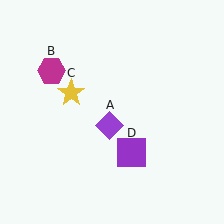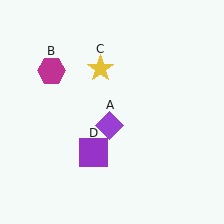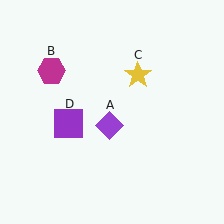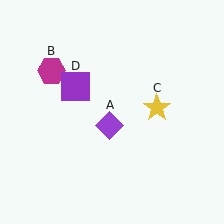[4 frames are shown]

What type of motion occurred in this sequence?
The yellow star (object C), purple square (object D) rotated clockwise around the center of the scene.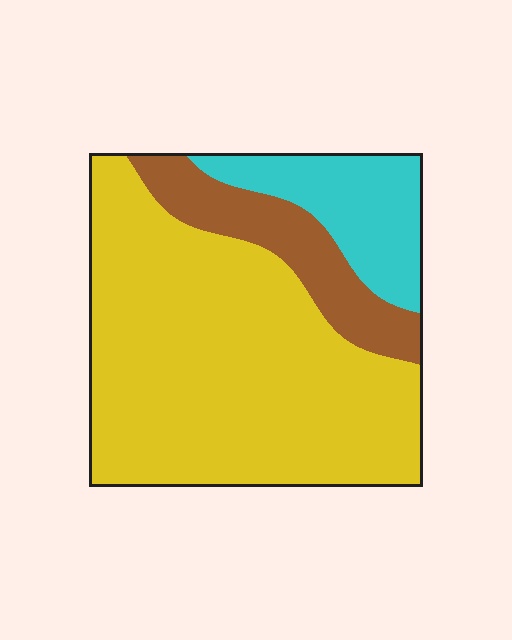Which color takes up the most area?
Yellow, at roughly 70%.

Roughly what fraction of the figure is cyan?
Cyan takes up about one sixth (1/6) of the figure.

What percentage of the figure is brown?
Brown covers roughly 15% of the figure.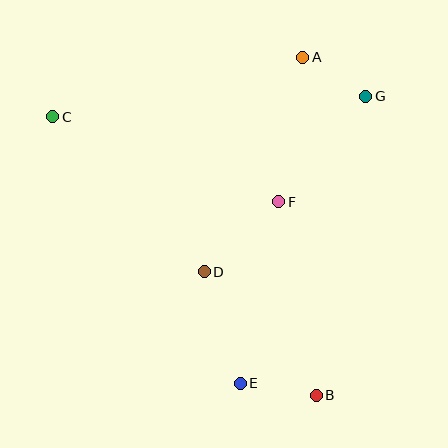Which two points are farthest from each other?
Points B and C are farthest from each other.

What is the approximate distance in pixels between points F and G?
The distance between F and G is approximately 137 pixels.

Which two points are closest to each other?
Points A and G are closest to each other.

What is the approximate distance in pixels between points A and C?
The distance between A and C is approximately 257 pixels.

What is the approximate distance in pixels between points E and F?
The distance between E and F is approximately 186 pixels.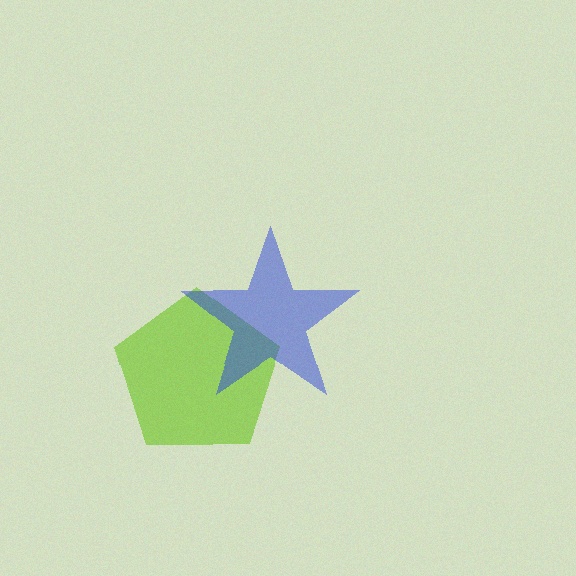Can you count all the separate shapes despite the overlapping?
Yes, there are 2 separate shapes.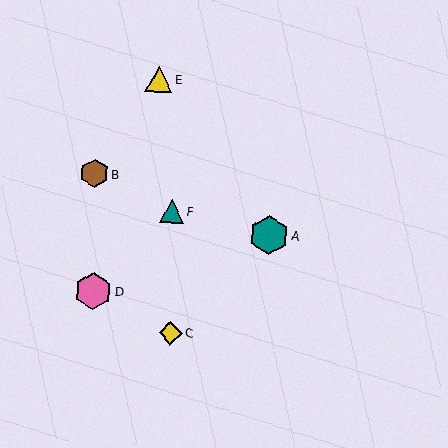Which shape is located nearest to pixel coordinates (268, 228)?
The teal hexagon (labeled A) at (269, 235) is nearest to that location.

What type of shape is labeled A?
Shape A is a teal hexagon.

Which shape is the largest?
The teal hexagon (labeled A) is the largest.